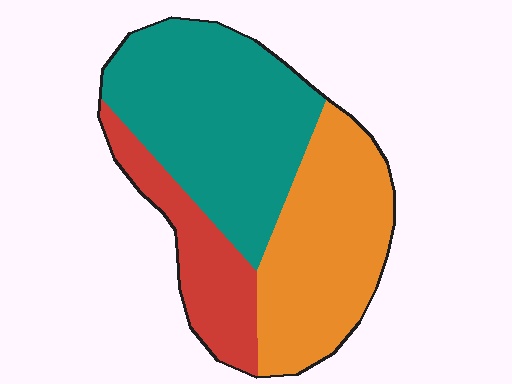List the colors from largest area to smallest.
From largest to smallest: teal, orange, red.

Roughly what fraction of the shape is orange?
Orange covers 36% of the shape.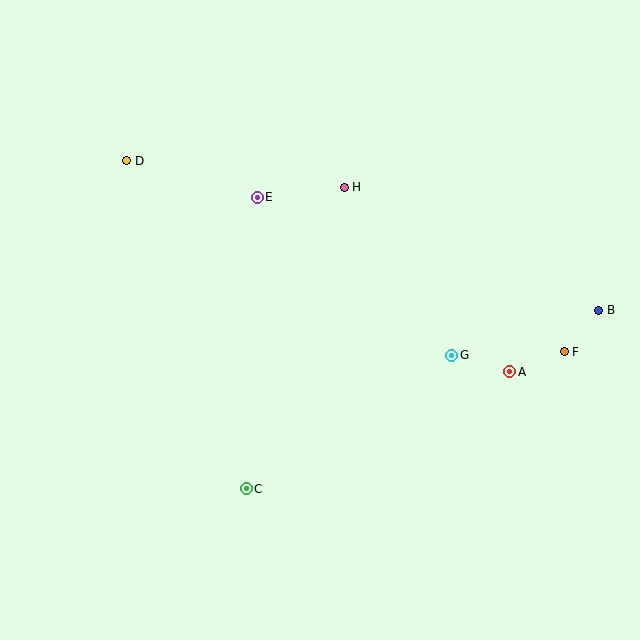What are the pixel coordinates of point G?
Point G is at (452, 355).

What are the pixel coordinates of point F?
Point F is at (564, 352).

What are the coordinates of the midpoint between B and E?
The midpoint between B and E is at (428, 254).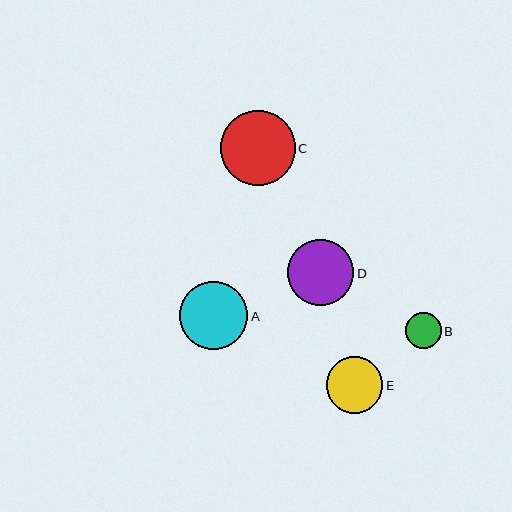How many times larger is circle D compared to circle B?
Circle D is approximately 1.9 times the size of circle B.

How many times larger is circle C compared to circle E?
Circle C is approximately 1.3 times the size of circle E.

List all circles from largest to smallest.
From largest to smallest: C, A, D, E, B.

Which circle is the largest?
Circle C is the largest with a size of approximately 75 pixels.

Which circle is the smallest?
Circle B is the smallest with a size of approximately 35 pixels.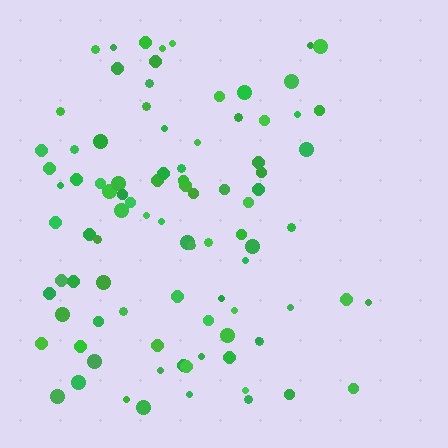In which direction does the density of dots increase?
From right to left, with the left side densest.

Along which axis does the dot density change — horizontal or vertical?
Horizontal.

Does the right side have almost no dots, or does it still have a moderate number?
Still a moderate number, just noticeably fewer than the left.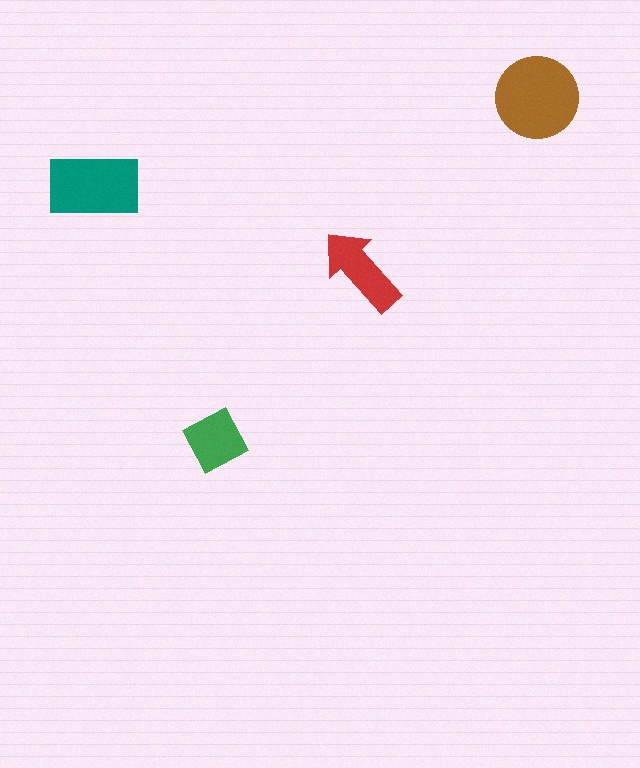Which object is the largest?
The brown circle.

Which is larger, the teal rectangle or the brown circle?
The brown circle.